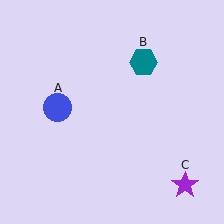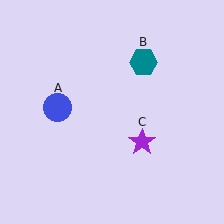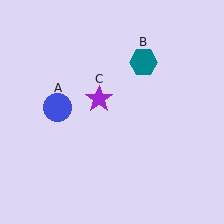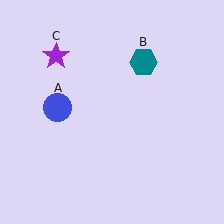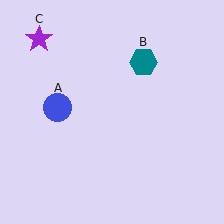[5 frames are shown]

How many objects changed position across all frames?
1 object changed position: purple star (object C).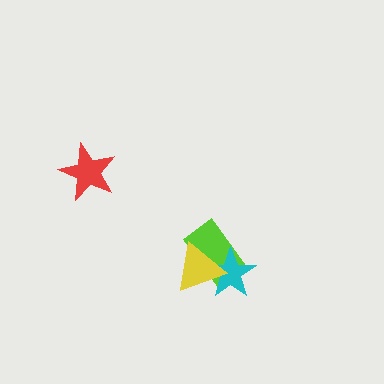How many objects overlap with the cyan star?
2 objects overlap with the cyan star.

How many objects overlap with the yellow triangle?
2 objects overlap with the yellow triangle.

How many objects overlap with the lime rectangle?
2 objects overlap with the lime rectangle.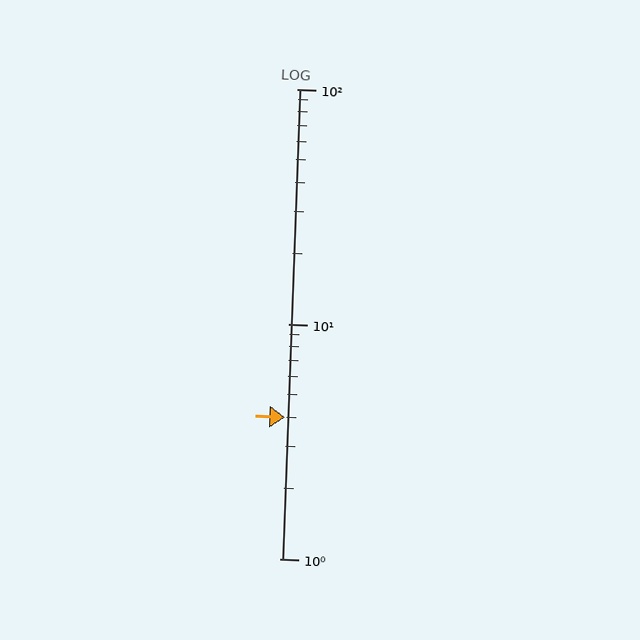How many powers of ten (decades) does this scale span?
The scale spans 2 decades, from 1 to 100.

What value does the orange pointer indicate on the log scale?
The pointer indicates approximately 4.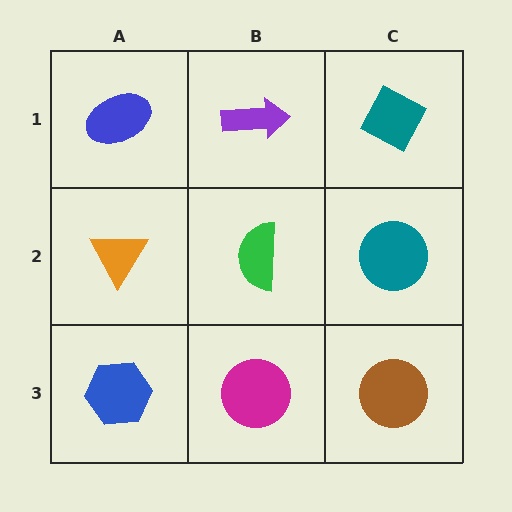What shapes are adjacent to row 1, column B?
A green semicircle (row 2, column B), a blue ellipse (row 1, column A), a teal diamond (row 1, column C).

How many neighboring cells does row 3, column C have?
2.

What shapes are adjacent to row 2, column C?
A teal diamond (row 1, column C), a brown circle (row 3, column C), a green semicircle (row 2, column B).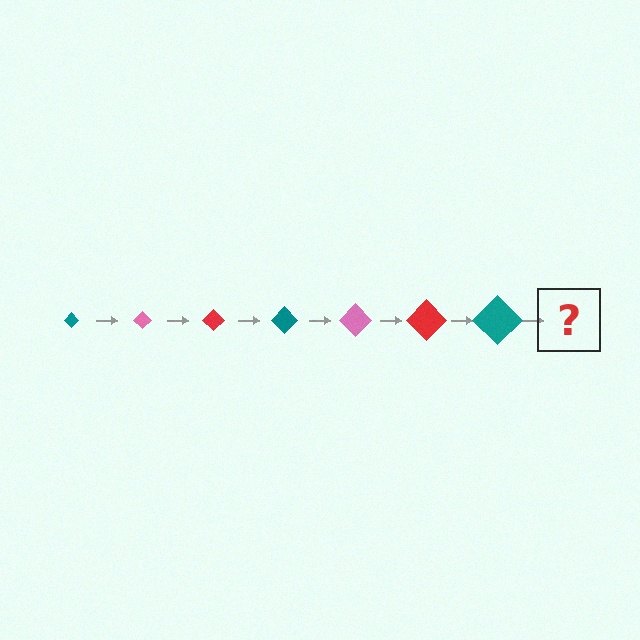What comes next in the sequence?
The next element should be a pink diamond, larger than the previous one.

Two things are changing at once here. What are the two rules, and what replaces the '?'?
The two rules are that the diamond grows larger each step and the color cycles through teal, pink, and red. The '?' should be a pink diamond, larger than the previous one.